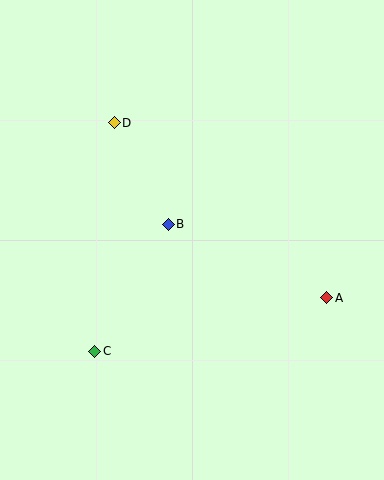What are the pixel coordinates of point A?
Point A is at (327, 298).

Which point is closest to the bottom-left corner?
Point C is closest to the bottom-left corner.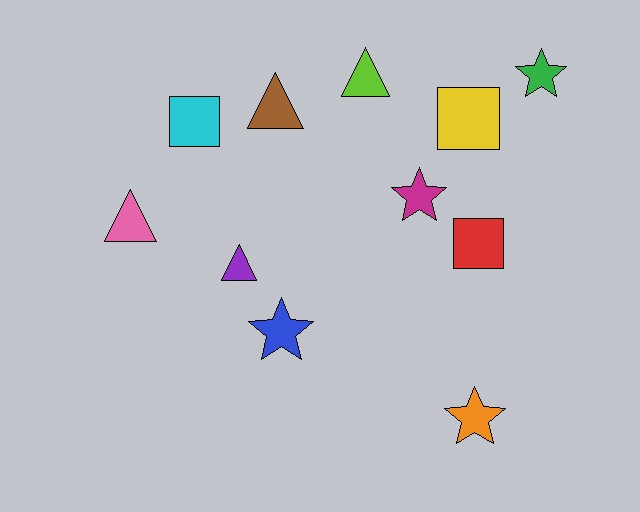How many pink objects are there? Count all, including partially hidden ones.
There is 1 pink object.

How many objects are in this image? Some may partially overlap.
There are 11 objects.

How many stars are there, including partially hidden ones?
There are 4 stars.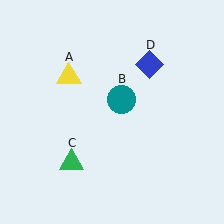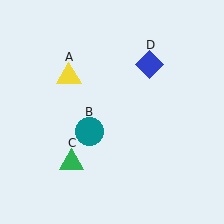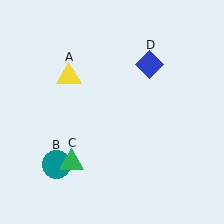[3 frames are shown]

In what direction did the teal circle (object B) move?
The teal circle (object B) moved down and to the left.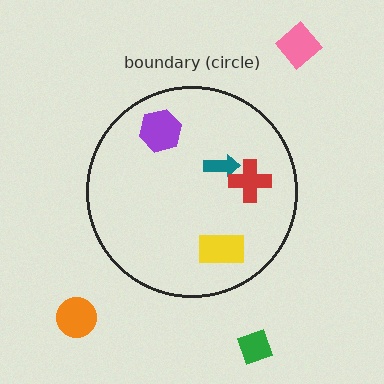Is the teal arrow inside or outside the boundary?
Inside.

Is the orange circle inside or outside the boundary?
Outside.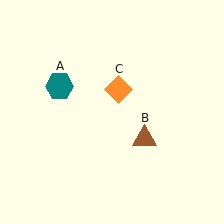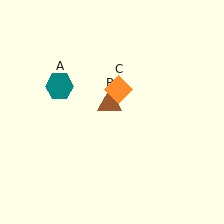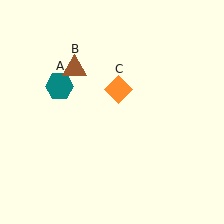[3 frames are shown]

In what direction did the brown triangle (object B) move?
The brown triangle (object B) moved up and to the left.